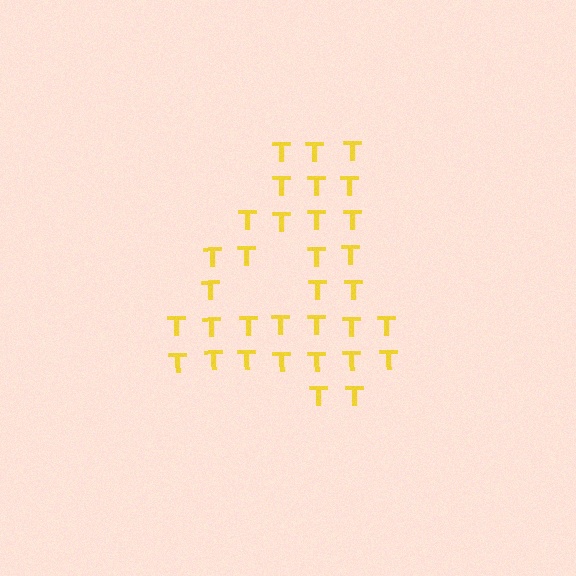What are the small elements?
The small elements are letter T's.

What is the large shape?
The large shape is the digit 4.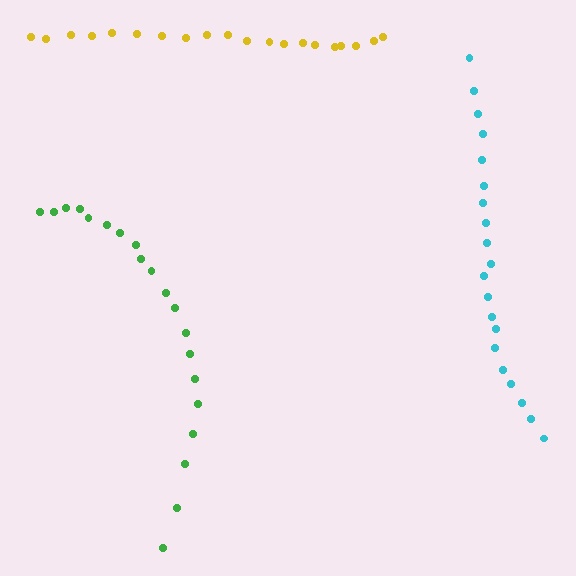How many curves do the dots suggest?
There are 3 distinct paths.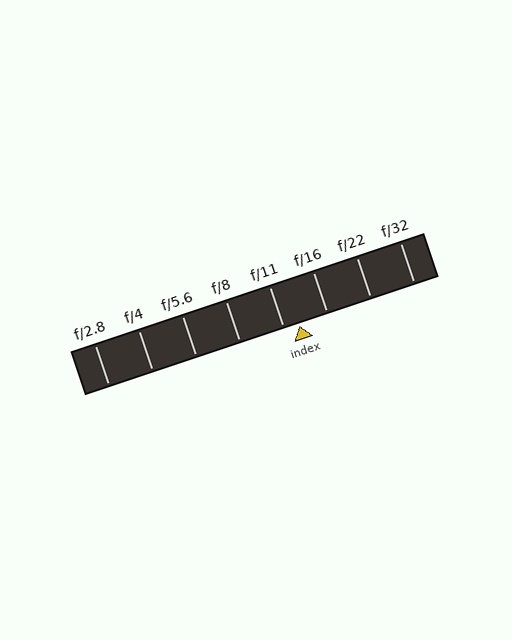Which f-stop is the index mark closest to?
The index mark is closest to f/11.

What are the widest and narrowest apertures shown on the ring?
The widest aperture shown is f/2.8 and the narrowest is f/32.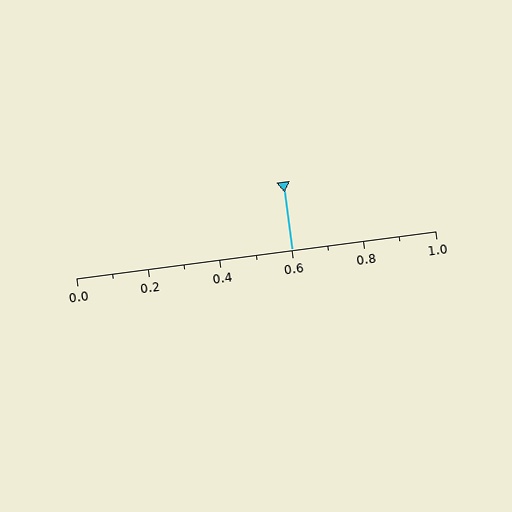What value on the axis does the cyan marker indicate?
The marker indicates approximately 0.6.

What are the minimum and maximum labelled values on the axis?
The axis runs from 0.0 to 1.0.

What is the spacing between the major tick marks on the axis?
The major ticks are spaced 0.2 apart.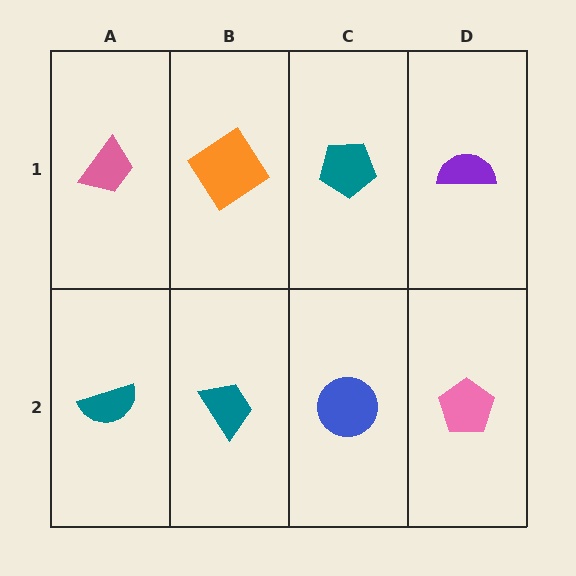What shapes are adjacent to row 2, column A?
A pink trapezoid (row 1, column A), a teal trapezoid (row 2, column B).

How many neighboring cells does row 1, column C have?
3.